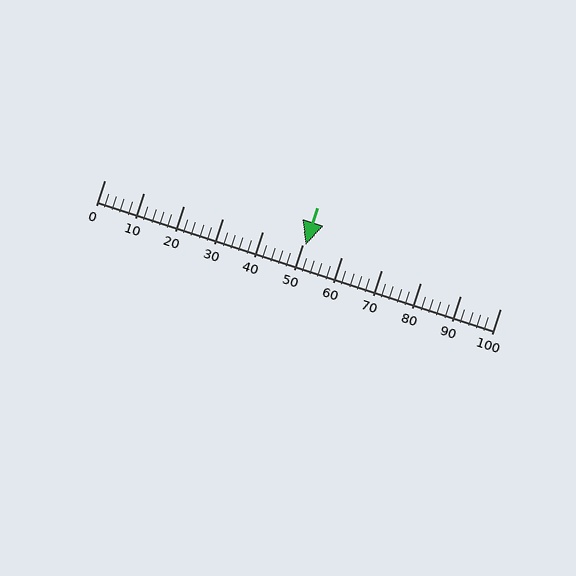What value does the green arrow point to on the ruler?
The green arrow points to approximately 51.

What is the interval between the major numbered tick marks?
The major tick marks are spaced 10 units apart.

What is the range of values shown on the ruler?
The ruler shows values from 0 to 100.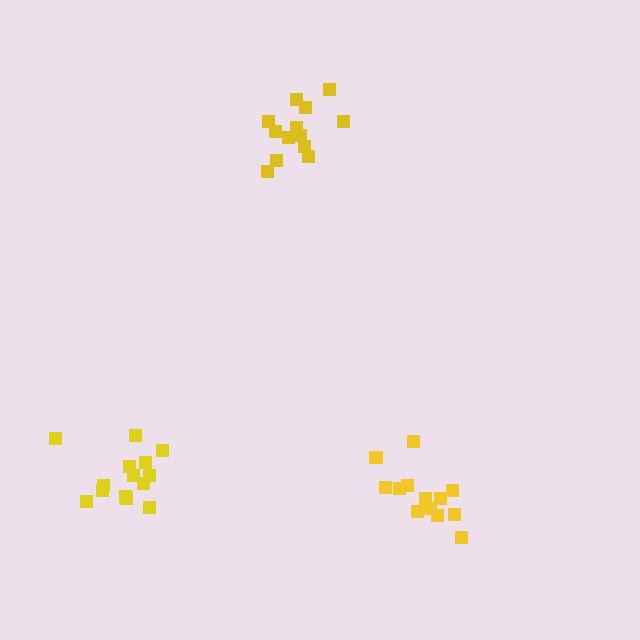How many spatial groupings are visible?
There are 3 spatial groupings.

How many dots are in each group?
Group 1: 14 dots, Group 2: 13 dots, Group 3: 13 dots (40 total).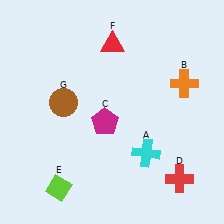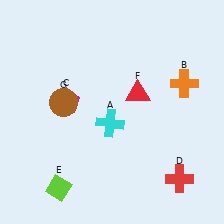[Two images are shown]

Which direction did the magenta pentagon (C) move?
The magenta pentagon (C) moved left.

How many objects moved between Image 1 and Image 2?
3 objects moved between the two images.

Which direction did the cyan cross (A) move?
The cyan cross (A) moved left.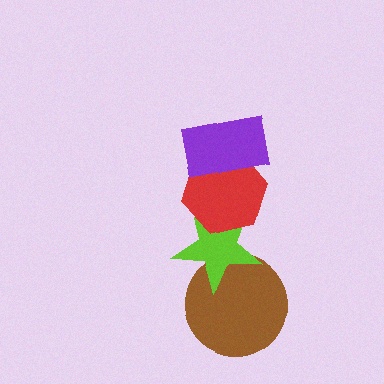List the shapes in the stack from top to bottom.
From top to bottom: the purple rectangle, the red hexagon, the lime star, the brown circle.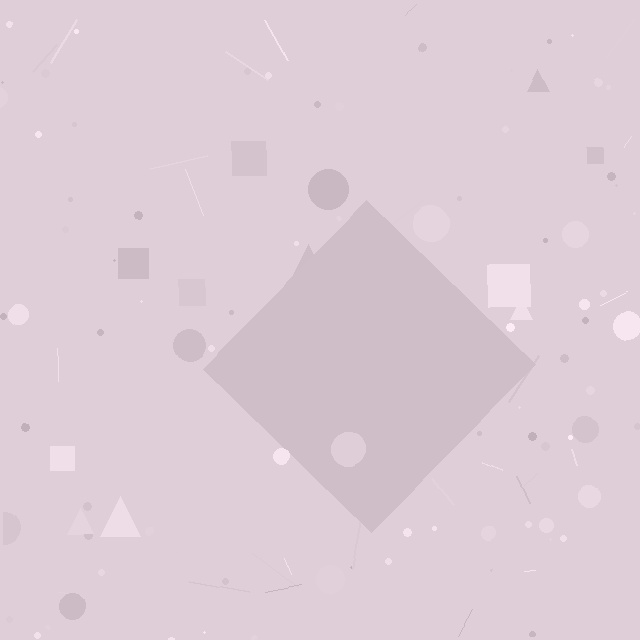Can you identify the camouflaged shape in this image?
The camouflaged shape is a diamond.